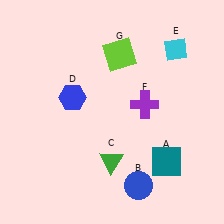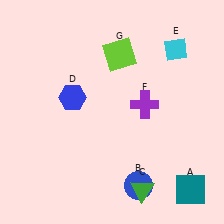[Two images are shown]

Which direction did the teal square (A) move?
The teal square (A) moved down.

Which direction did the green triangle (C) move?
The green triangle (C) moved right.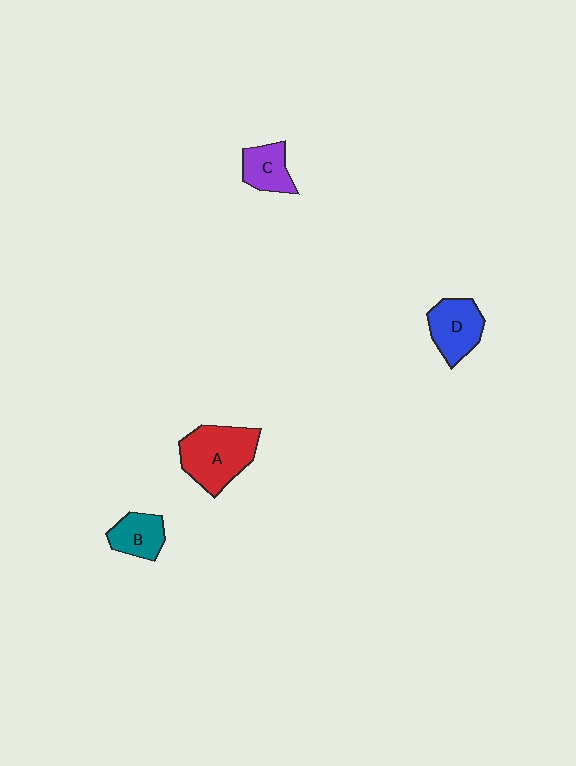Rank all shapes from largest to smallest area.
From largest to smallest: A (red), D (blue), B (teal), C (purple).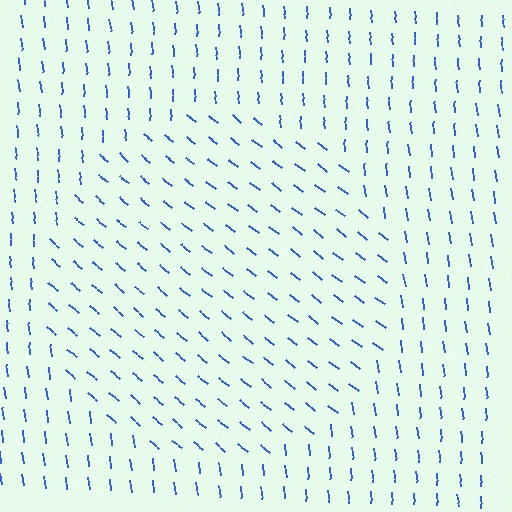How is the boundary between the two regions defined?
The boundary is defined purely by a change in line orientation (approximately 45 degrees difference). All lines are the same color and thickness.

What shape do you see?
I see a circle.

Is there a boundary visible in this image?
Yes, there is a texture boundary formed by a change in line orientation.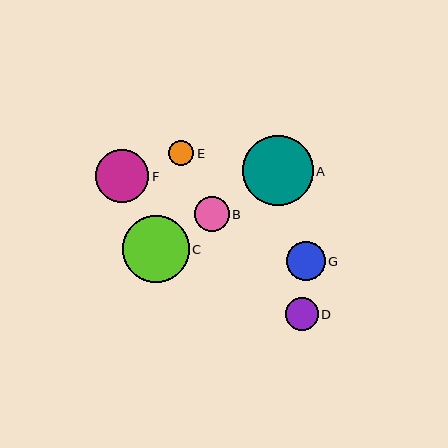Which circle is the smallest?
Circle E is the smallest with a size of approximately 25 pixels.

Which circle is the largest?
Circle A is the largest with a size of approximately 70 pixels.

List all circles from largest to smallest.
From largest to smallest: A, C, F, G, B, D, E.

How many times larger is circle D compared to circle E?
Circle D is approximately 1.3 times the size of circle E.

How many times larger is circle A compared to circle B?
Circle A is approximately 2.0 times the size of circle B.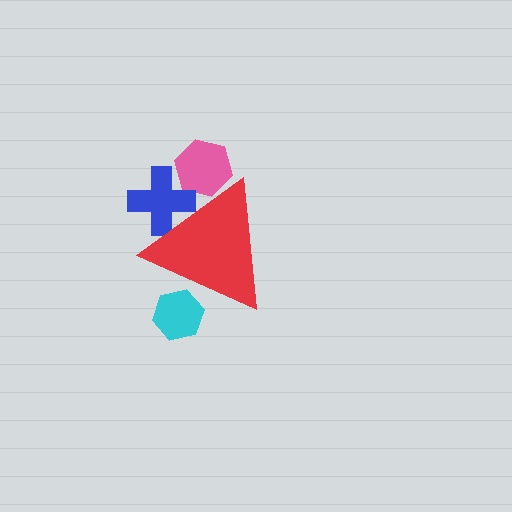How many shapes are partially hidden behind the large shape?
3 shapes are partially hidden.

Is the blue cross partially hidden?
Yes, the blue cross is partially hidden behind the red triangle.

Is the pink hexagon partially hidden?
Yes, the pink hexagon is partially hidden behind the red triangle.